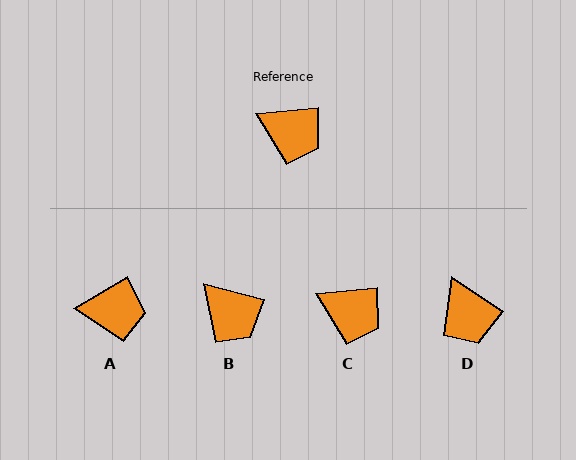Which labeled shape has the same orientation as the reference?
C.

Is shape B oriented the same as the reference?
No, it is off by about 20 degrees.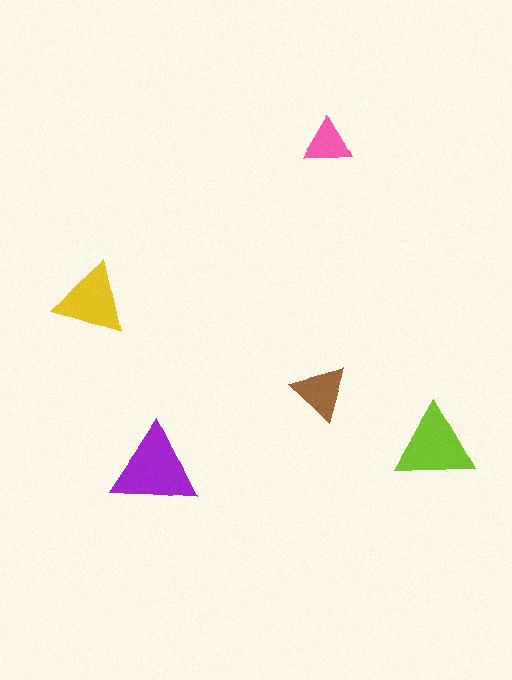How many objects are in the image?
There are 5 objects in the image.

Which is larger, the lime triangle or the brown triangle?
The lime one.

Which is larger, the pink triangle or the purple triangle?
The purple one.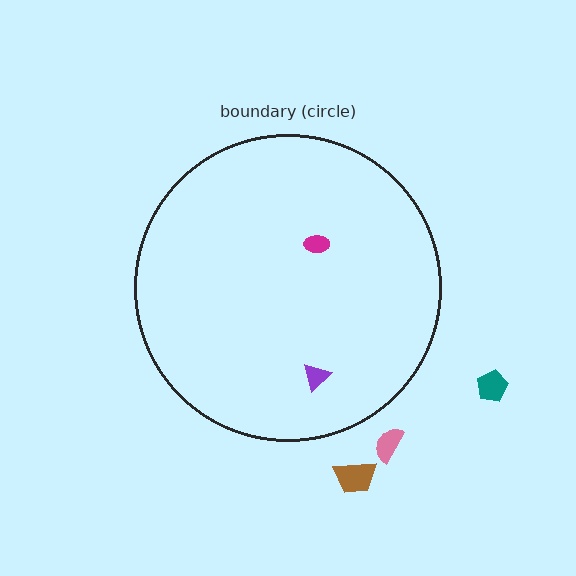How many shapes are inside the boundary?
2 inside, 3 outside.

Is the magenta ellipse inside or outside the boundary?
Inside.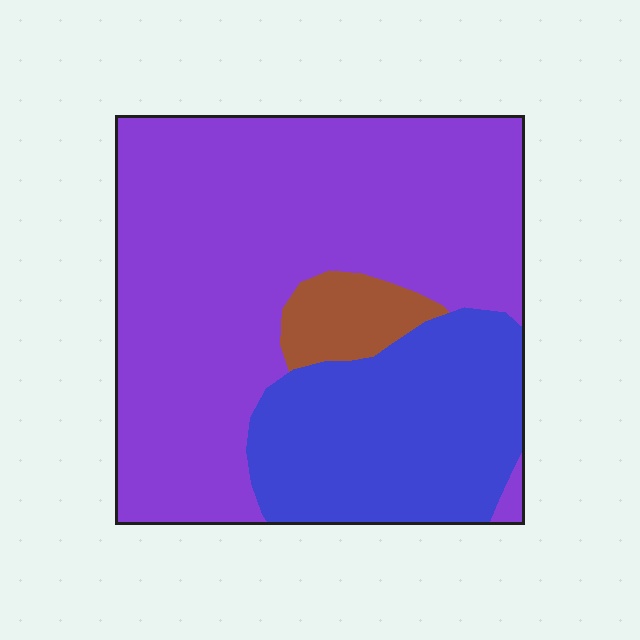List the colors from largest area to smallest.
From largest to smallest: purple, blue, brown.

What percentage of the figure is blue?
Blue covers 29% of the figure.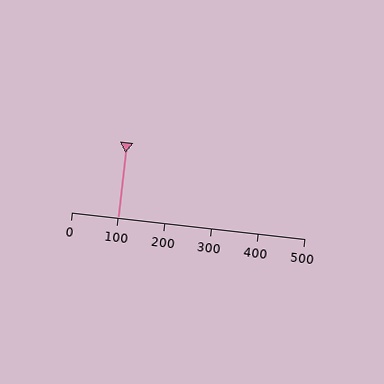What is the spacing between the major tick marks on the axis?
The major ticks are spaced 100 apart.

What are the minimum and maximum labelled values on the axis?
The axis runs from 0 to 500.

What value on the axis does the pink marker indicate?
The marker indicates approximately 100.